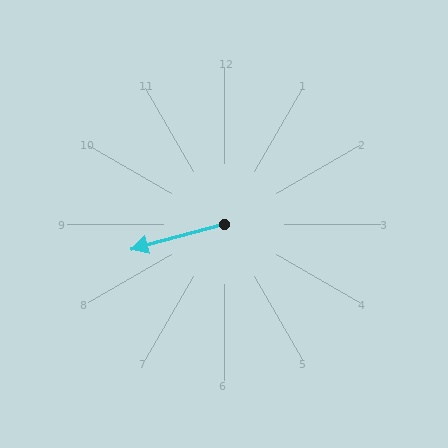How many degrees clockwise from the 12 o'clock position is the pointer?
Approximately 255 degrees.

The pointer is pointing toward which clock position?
Roughly 8 o'clock.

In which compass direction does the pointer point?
West.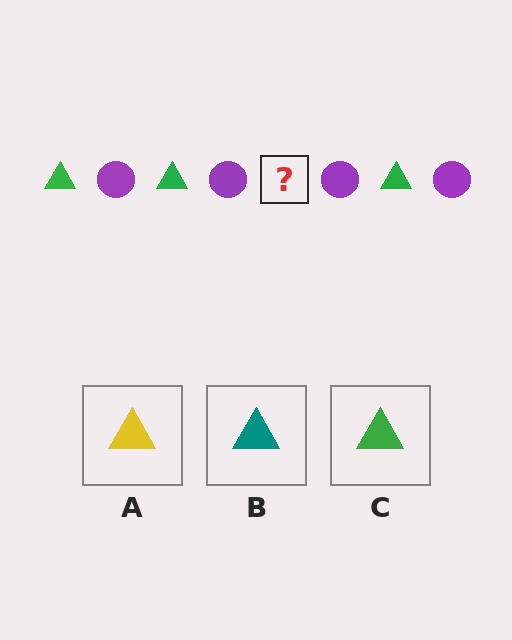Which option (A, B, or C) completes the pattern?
C.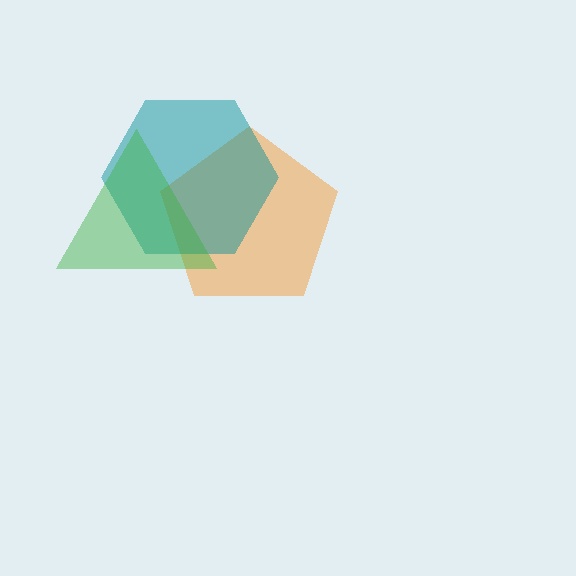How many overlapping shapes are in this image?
There are 3 overlapping shapes in the image.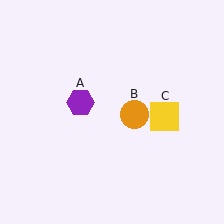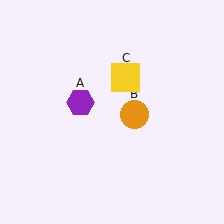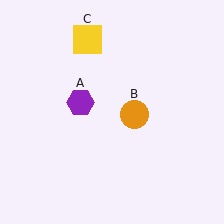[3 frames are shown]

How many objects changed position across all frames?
1 object changed position: yellow square (object C).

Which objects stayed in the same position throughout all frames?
Purple hexagon (object A) and orange circle (object B) remained stationary.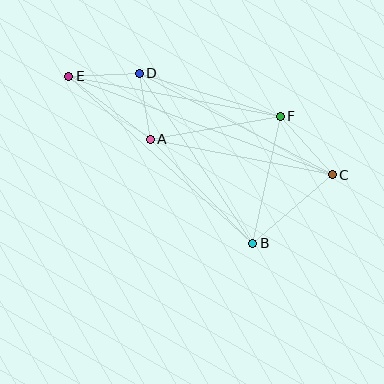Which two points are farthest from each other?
Points C and E are farthest from each other.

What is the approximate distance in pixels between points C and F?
The distance between C and F is approximately 78 pixels.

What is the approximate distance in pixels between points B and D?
The distance between B and D is approximately 205 pixels.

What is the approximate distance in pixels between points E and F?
The distance between E and F is approximately 215 pixels.